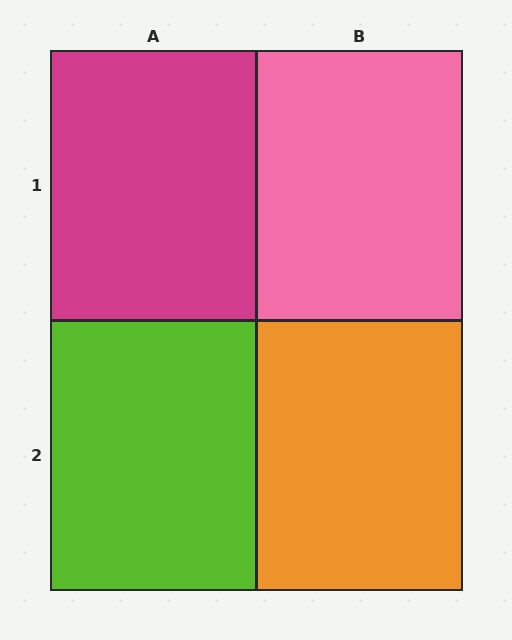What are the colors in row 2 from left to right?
Lime, orange.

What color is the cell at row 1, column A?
Magenta.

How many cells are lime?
1 cell is lime.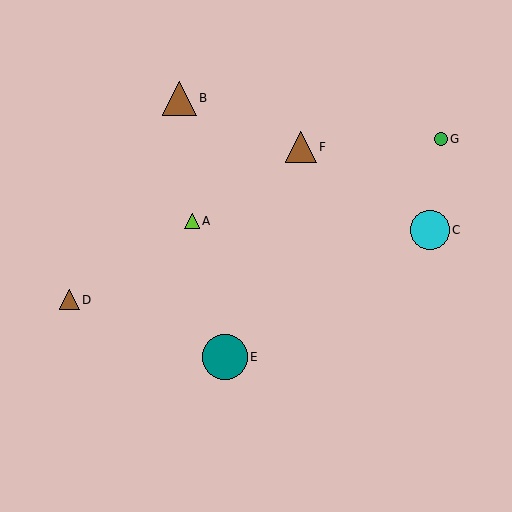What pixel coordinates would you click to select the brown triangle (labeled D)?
Click at (69, 300) to select the brown triangle D.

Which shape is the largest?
The teal circle (labeled E) is the largest.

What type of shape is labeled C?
Shape C is a cyan circle.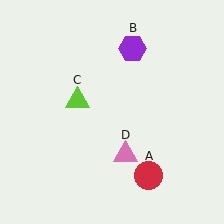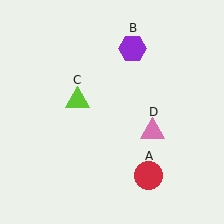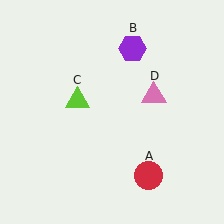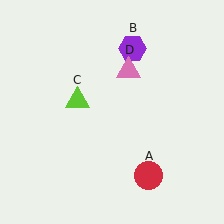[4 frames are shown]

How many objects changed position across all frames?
1 object changed position: pink triangle (object D).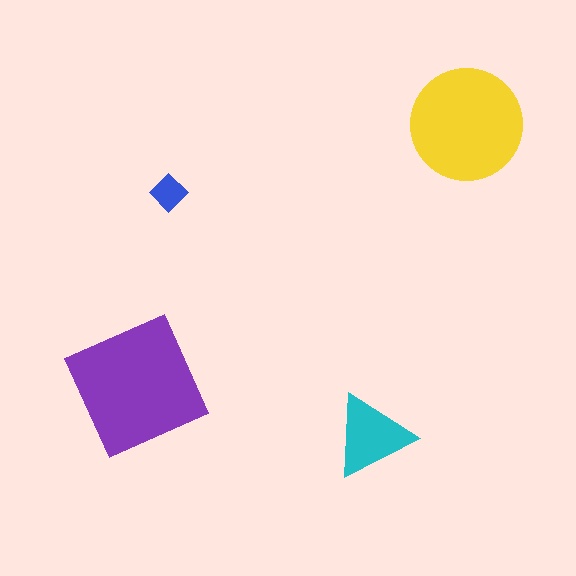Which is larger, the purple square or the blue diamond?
The purple square.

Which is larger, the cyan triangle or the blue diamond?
The cyan triangle.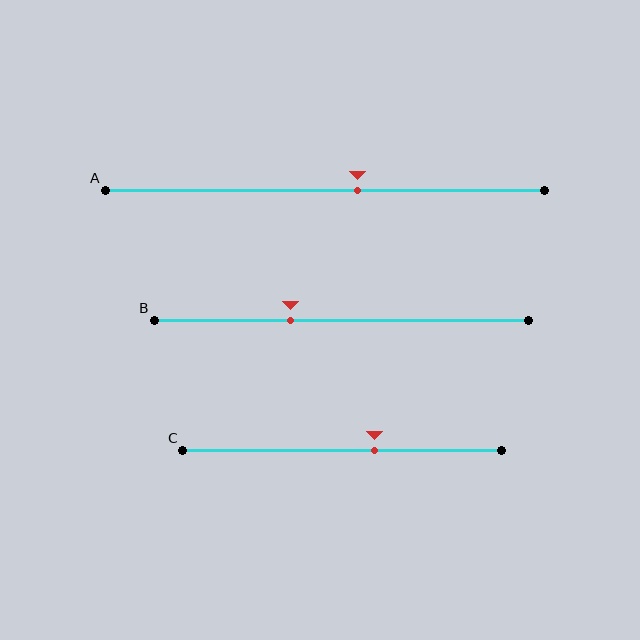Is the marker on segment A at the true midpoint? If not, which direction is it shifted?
No, the marker on segment A is shifted to the right by about 7% of the segment length.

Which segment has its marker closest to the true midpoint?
Segment A has its marker closest to the true midpoint.